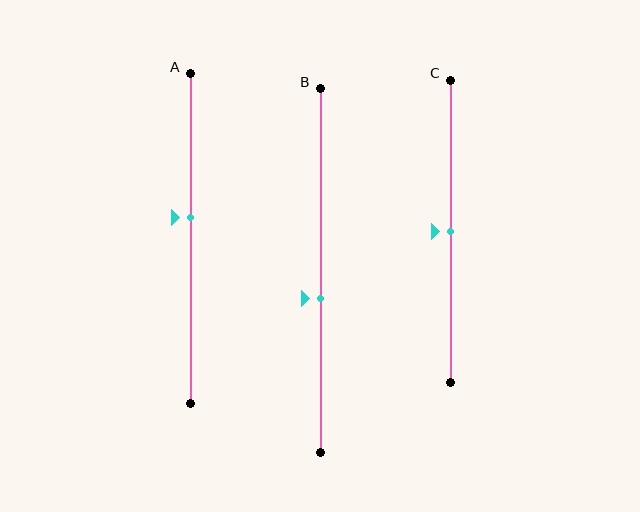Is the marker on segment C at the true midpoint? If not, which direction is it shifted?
Yes, the marker on segment C is at the true midpoint.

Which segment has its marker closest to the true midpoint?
Segment C has its marker closest to the true midpoint.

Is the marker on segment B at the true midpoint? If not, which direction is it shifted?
No, the marker on segment B is shifted downward by about 8% of the segment length.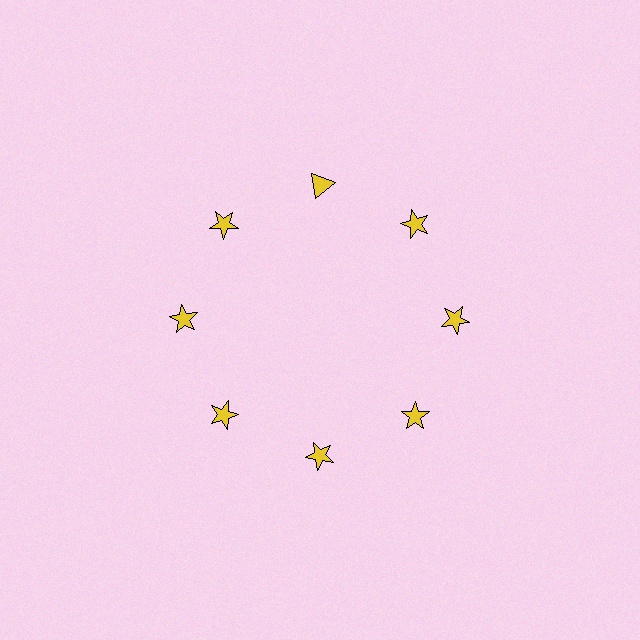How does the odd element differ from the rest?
It has a different shape: triangle instead of star.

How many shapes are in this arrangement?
There are 8 shapes arranged in a ring pattern.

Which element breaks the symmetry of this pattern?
The yellow triangle at roughly the 12 o'clock position breaks the symmetry. All other shapes are yellow stars.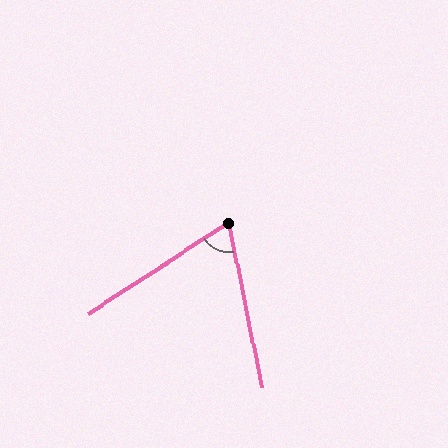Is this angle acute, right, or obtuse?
It is acute.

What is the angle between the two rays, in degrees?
Approximately 69 degrees.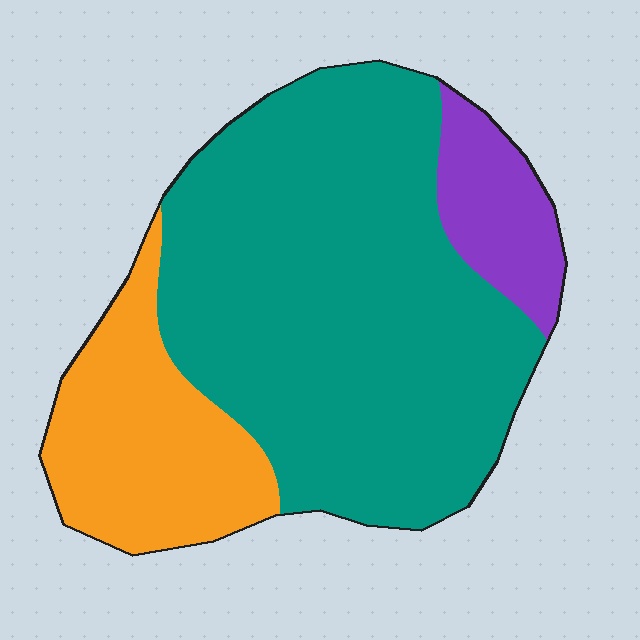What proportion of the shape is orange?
Orange covers around 20% of the shape.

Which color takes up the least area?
Purple, at roughly 10%.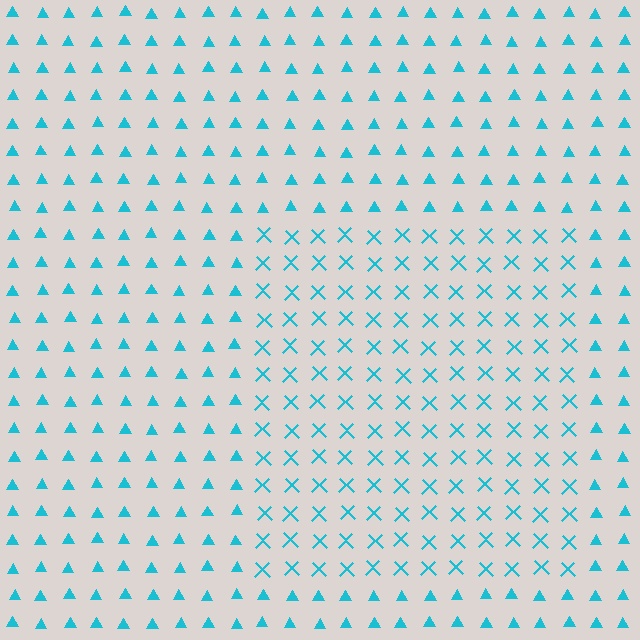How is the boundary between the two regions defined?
The boundary is defined by a change in element shape: X marks inside vs. triangles outside. All elements share the same color and spacing.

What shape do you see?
I see a rectangle.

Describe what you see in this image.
The image is filled with small cyan elements arranged in a uniform grid. A rectangle-shaped region contains X marks, while the surrounding area contains triangles. The boundary is defined purely by the change in element shape.